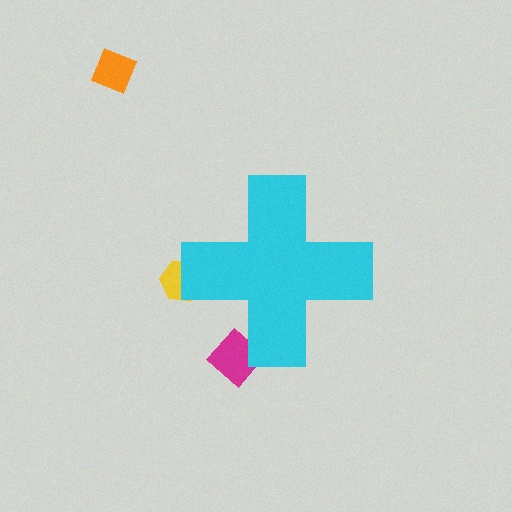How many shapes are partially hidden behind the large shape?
2 shapes are partially hidden.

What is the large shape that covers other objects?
A cyan cross.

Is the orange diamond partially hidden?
No, the orange diamond is fully visible.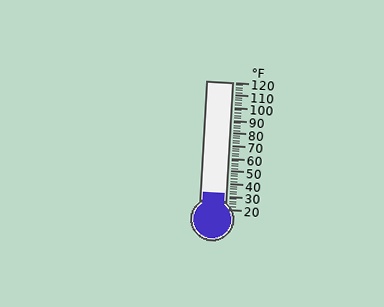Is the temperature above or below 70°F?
The temperature is below 70°F.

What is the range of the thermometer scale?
The thermometer scale ranges from 20°F to 120°F.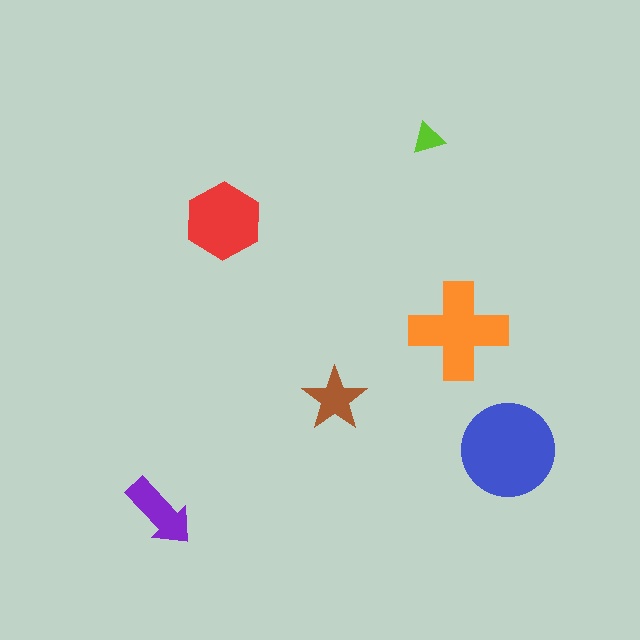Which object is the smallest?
The lime triangle.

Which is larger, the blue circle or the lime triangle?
The blue circle.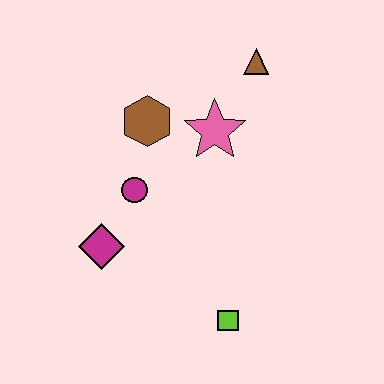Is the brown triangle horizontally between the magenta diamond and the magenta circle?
No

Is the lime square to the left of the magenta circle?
No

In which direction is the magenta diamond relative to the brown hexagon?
The magenta diamond is below the brown hexagon.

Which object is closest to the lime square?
The magenta diamond is closest to the lime square.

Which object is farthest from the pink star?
The lime square is farthest from the pink star.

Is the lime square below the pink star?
Yes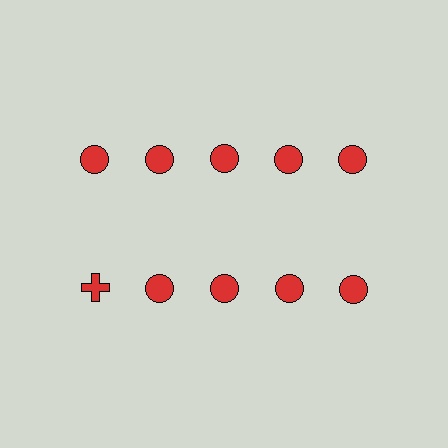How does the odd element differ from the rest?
It has a different shape: cross instead of circle.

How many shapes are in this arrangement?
There are 10 shapes arranged in a grid pattern.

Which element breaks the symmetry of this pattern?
The red cross in the second row, leftmost column breaks the symmetry. All other shapes are red circles.